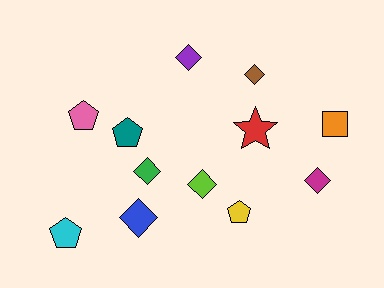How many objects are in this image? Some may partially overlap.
There are 12 objects.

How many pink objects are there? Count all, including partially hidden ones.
There is 1 pink object.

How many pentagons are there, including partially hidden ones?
There are 4 pentagons.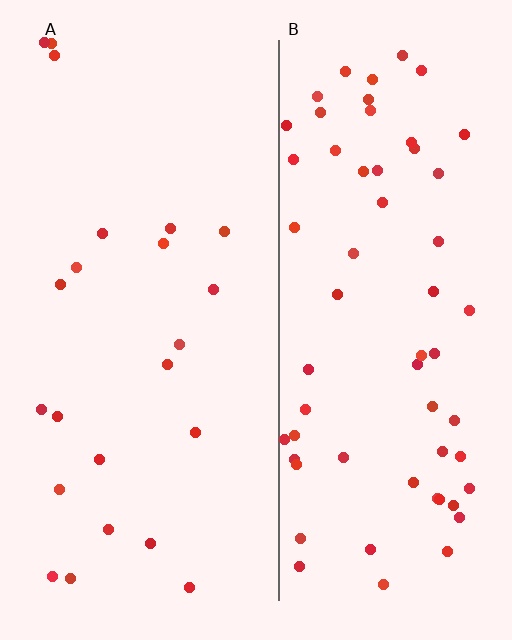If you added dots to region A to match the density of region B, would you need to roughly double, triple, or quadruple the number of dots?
Approximately triple.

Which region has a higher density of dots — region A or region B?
B (the right).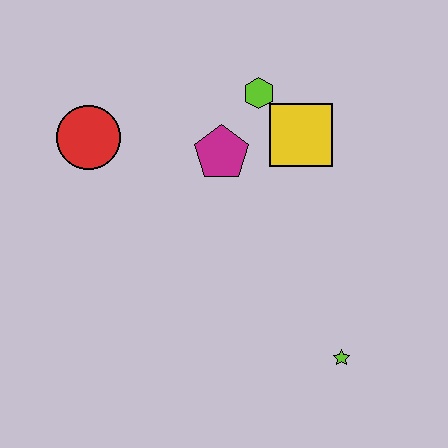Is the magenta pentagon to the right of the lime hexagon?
No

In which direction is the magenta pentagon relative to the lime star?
The magenta pentagon is above the lime star.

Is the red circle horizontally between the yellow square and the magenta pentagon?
No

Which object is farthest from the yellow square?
The lime star is farthest from the yellow square.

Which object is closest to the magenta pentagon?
The lime hexagon is closest to the magenta pentagon.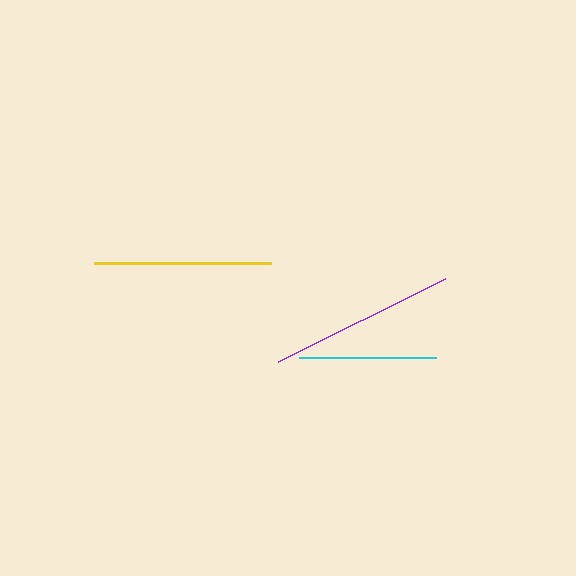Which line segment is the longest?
The purple line is the longest at approximately 186 pixels.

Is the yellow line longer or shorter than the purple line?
The purple line is longer than the yellow line.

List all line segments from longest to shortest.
From longest to shortest: purple, yellow, cyan.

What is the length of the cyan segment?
The cyan segment is approximately 137 pixels long.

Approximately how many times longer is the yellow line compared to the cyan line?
The yellow line is approximately 1.3 times the length of the cyan line.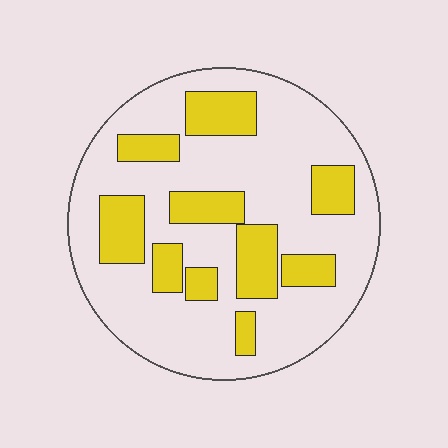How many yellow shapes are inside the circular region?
10.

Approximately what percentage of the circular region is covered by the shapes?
Approximately 30%.